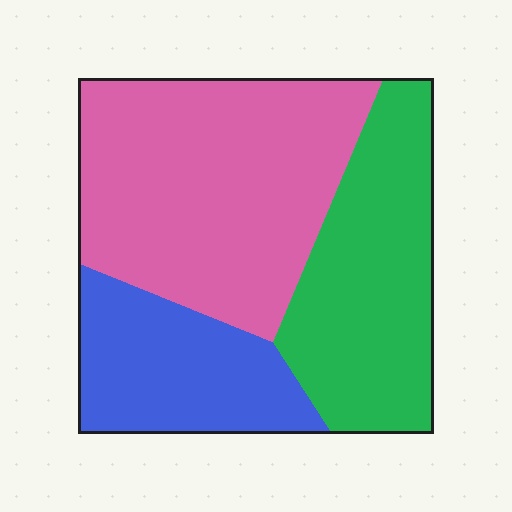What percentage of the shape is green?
Green covers roughly 30% of the shape.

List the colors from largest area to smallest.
From largest to smallest: pink, green, blue.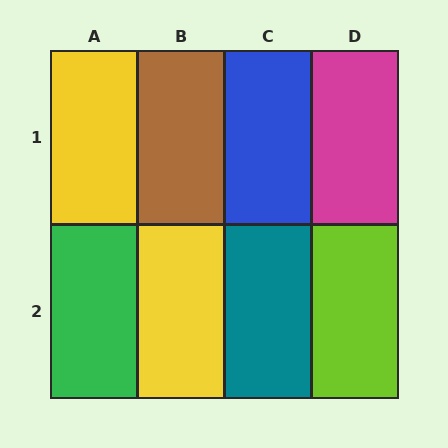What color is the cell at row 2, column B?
Yellow.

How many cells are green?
1 cell is green.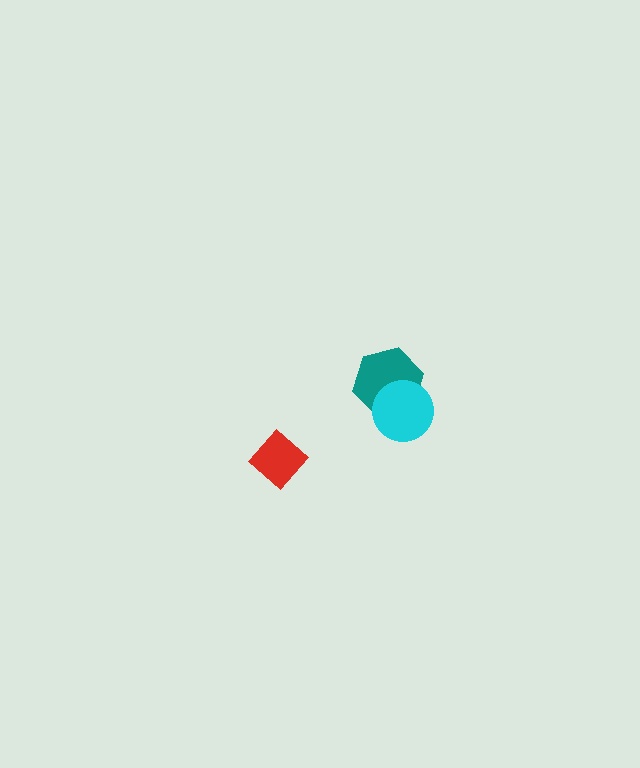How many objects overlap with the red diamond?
0 objects overlap with the red diamond.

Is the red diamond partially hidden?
No, no other shape covers it.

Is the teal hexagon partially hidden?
Yes, it is partially covered by another shape.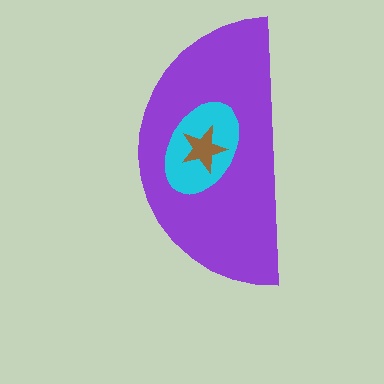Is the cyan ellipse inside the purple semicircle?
Yes.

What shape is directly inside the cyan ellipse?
The brown star.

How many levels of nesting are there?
3.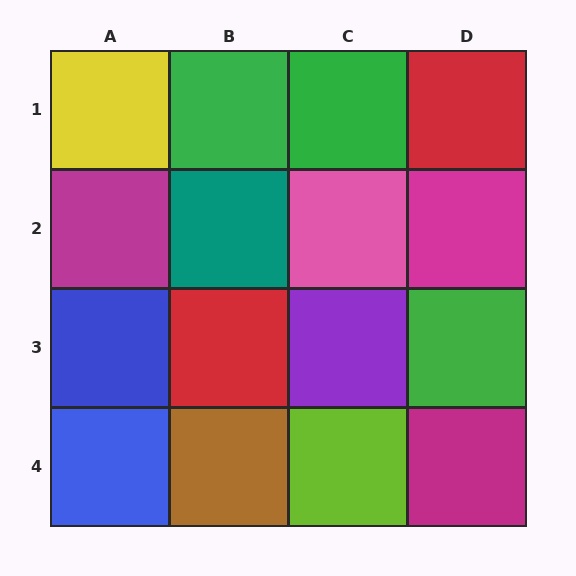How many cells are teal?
1 cell is teal.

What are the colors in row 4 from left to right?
Blue, brown, lime, magenta.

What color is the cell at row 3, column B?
Red.